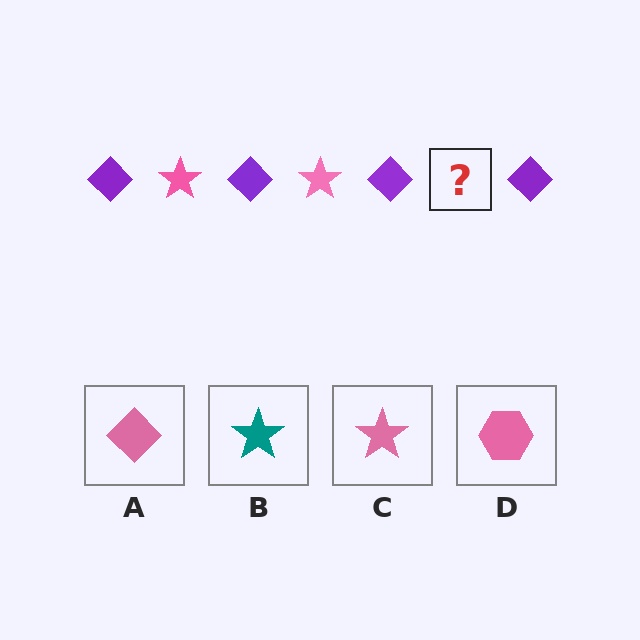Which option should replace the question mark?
Option C.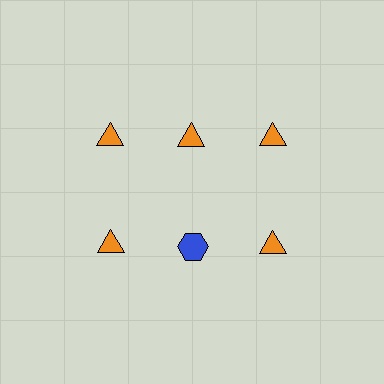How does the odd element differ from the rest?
It differs in both color (blue instead of orange) and shape (hexagon instead of triangle).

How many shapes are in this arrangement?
There are 6 shapes arranged in a grid pattern.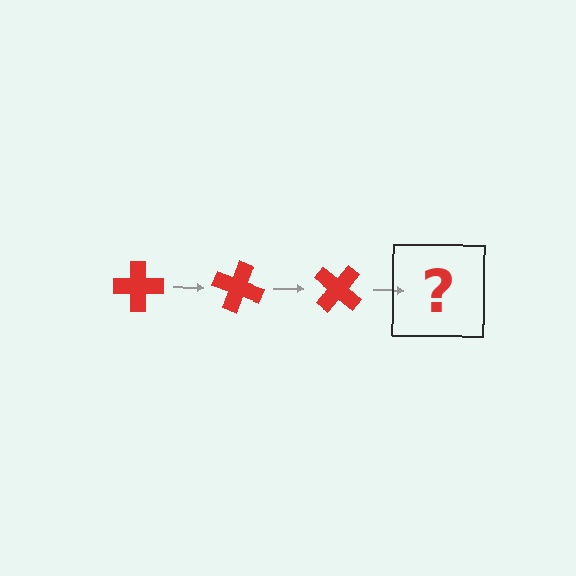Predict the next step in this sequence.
The next step is a red cross rotated 60 degrees.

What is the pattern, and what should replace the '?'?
The pattern is that the cross rotates 20 degrees each step. The '?' should be a red cross rotated 60 degrees.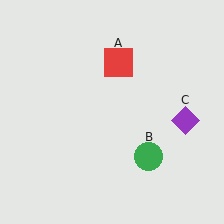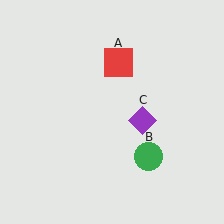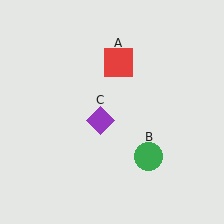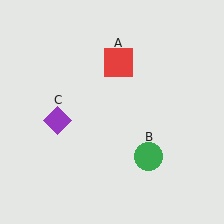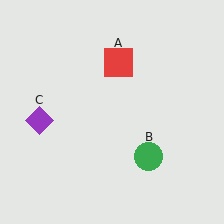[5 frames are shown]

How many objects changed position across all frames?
1 object changed position: purple diamond (object C).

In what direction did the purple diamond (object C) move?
The purple diamond (object C) moved left.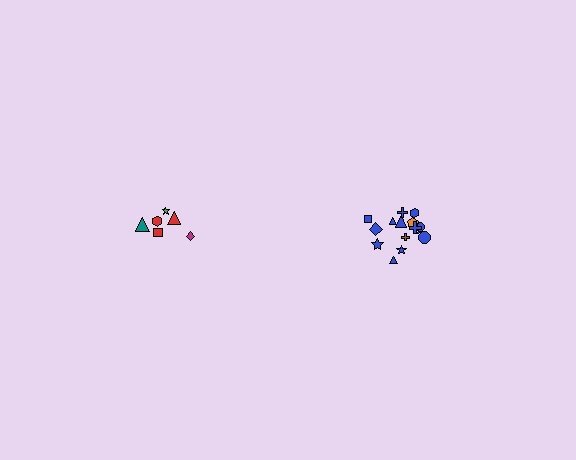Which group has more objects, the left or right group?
The right group.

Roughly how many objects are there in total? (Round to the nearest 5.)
Roughly 20 objects in total.